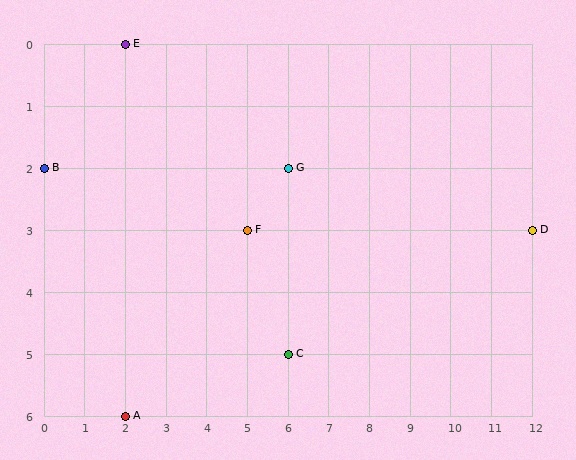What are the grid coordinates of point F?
Point F is at grid coordinates (5, 3).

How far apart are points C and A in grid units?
Points C and A are 4 columns and 1 row apart (about 4.1 grid units diagonally).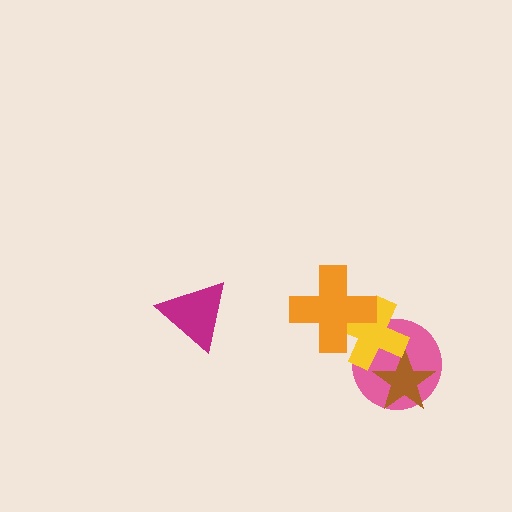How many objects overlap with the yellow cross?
3 objects overlap with the yellow cross.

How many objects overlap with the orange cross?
1 object overlaps with the orange cross.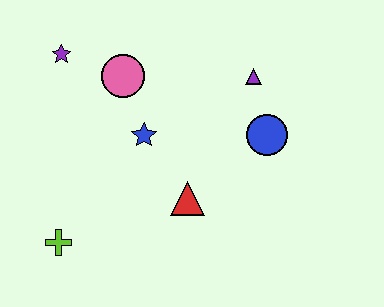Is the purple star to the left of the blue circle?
Yes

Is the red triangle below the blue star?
Yes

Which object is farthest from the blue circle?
The lime cross is farthest from the blue circle.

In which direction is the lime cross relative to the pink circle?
The lime cross is below the pink circle.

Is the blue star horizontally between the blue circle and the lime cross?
Yes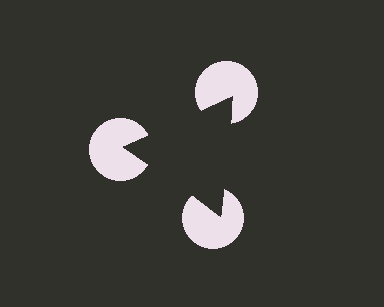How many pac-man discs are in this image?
There are 3 — one at each vertex of the illusory triangle.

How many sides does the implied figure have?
3 sides.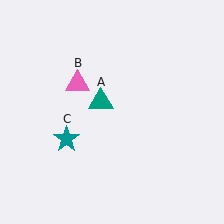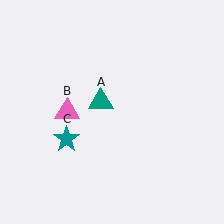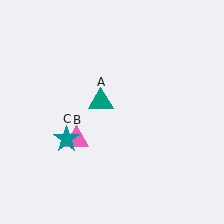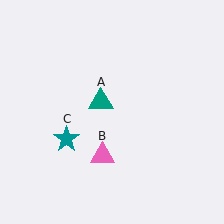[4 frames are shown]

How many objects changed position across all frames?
1 object changed position: pink triangle (object B).